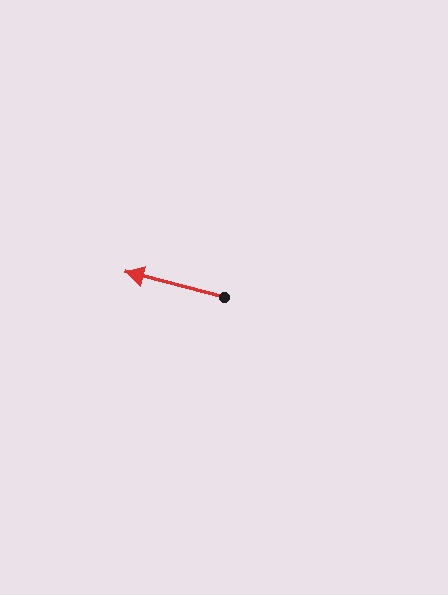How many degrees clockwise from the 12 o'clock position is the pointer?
Approximately 285 degrees.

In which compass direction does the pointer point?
West.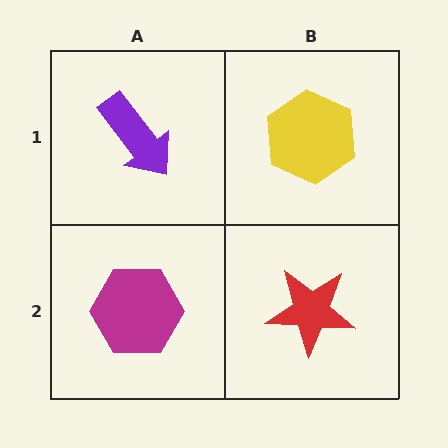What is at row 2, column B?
A red star.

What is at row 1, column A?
A purple arrow.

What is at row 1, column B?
A yellow hexagon.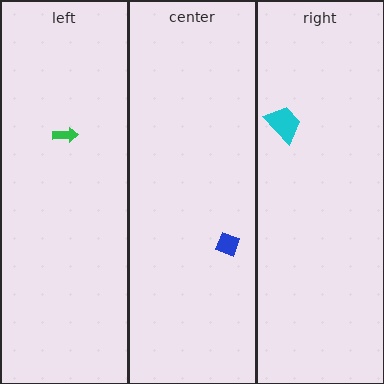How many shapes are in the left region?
1.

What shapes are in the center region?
The blue diamond.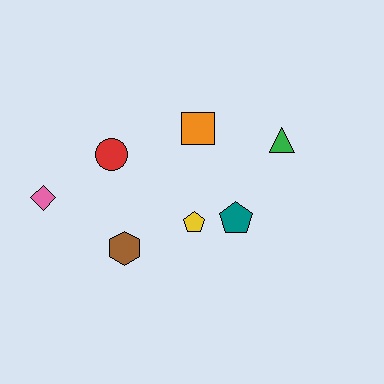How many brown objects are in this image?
There is 1 brown object.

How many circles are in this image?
There is 1 circle.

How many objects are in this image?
There are 7 objects.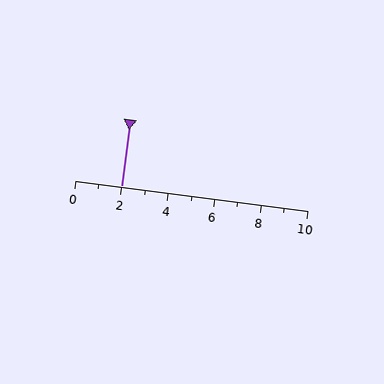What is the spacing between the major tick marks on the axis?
The major ticks are spaced 2 apart.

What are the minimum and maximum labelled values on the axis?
The axis runs from 0 to 10.